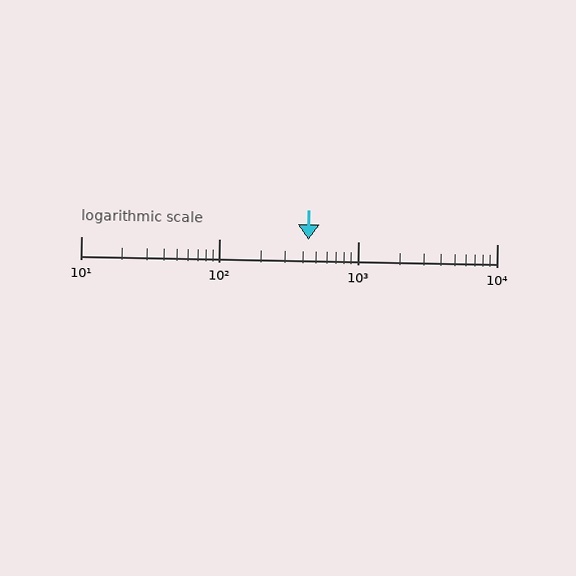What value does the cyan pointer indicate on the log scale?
The pointer indicates approximately 440.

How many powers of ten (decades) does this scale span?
The scale spans 3 decades, from 10 to 10000.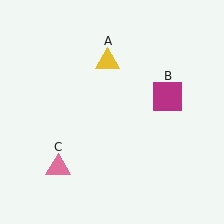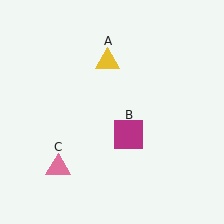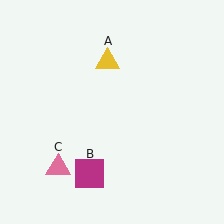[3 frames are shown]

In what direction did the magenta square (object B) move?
The magenta square (object B) moved down and to the left.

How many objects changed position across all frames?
1 object changed position: magenta square (object B).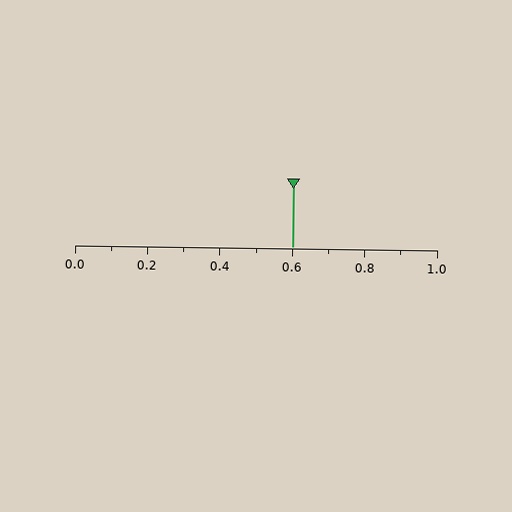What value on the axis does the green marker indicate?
The marker indicates approximately 0.6.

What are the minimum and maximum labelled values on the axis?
The axis runs from 0.0 to 1.0.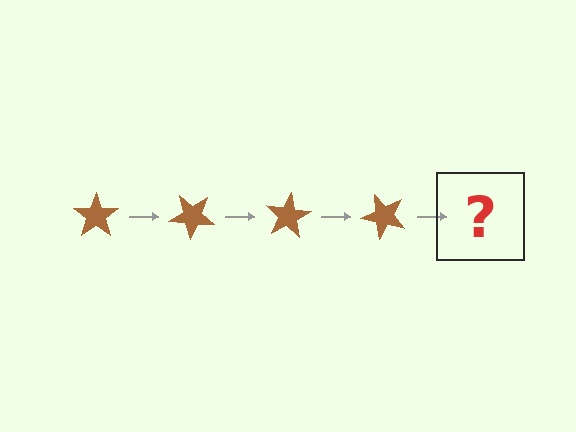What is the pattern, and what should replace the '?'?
The pattern is that the star rotates 40 degrees each step. The '?' should be a brown star rotated 160 degrees.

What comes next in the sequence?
The next element should be a brown star rotated 160 degrees.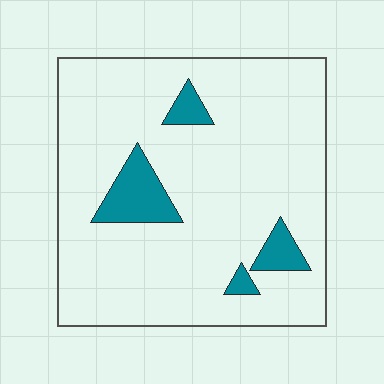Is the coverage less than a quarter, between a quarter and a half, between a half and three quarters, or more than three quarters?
Less than a quarter.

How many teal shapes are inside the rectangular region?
4.